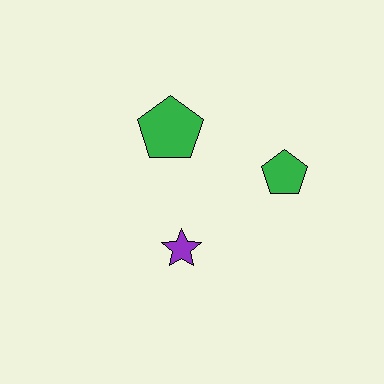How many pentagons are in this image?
There are 2 pentagons.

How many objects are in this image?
There are 3 objects.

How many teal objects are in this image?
There are no teal objects.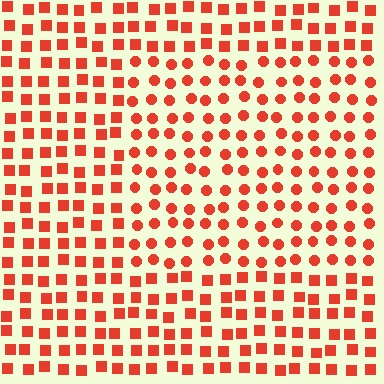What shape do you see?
I see a rectangle.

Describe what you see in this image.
The image is filled with small red elements arranged in a uniform grid. A rectangle-shaped region contains circles, while the surrounding area contains squares. The boundary is defined purely by the change in element shape.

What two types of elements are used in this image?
The image uses circles inside the rectangle region and squares outside it.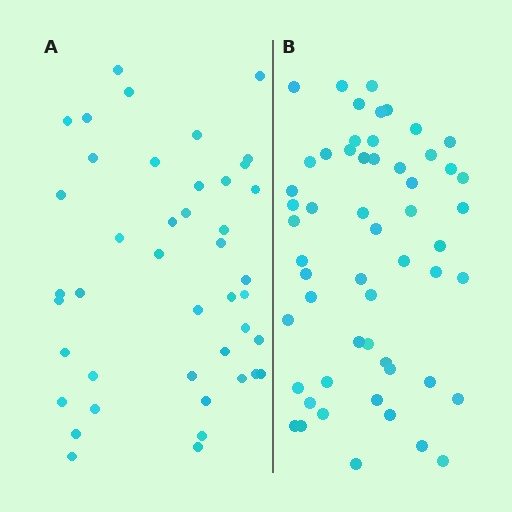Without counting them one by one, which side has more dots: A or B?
Region B (the right region) has more dots.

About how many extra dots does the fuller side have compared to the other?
Region B has roughly 12 or so more dots than region A.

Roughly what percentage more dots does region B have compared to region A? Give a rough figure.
About 30% more.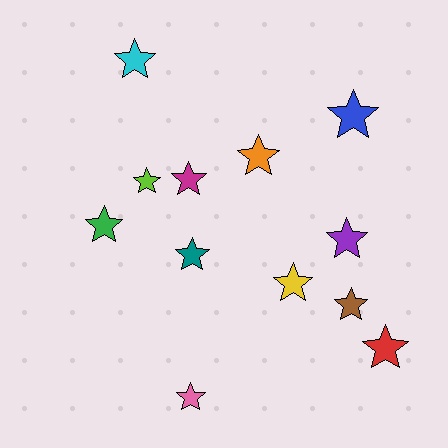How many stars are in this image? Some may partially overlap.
There are 12 stars.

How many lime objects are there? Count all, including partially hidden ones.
There is 1 lime object.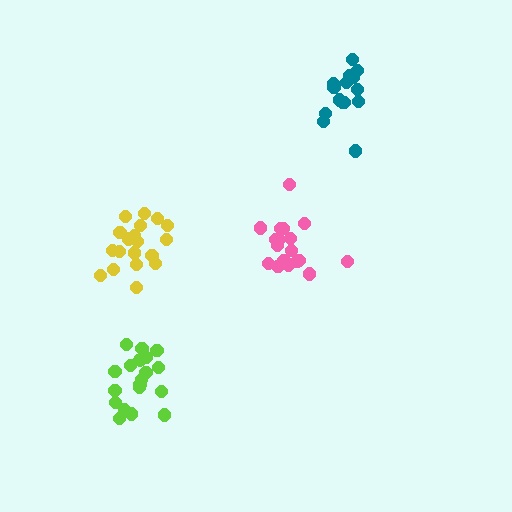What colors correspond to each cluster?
The clusters are colored: teal, lime, pink, yellow.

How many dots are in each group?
Group 1: 15 dots, Group 2: 19 dots, Group 3: 18 dots, Group 4: 19 dots (71 total).